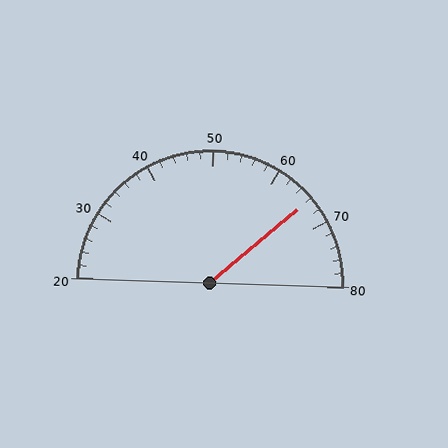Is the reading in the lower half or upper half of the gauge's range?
The reading is in the upper half of the range (20 to 80).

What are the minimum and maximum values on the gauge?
The gauge ranges from 20 to 80.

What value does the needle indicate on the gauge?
The needle indicates approximately 66.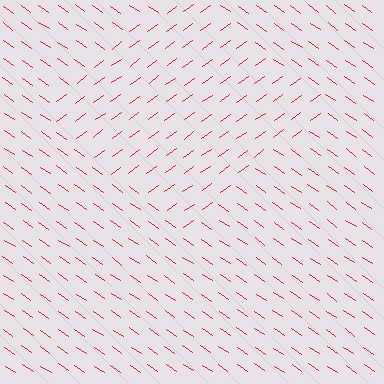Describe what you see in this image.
The image is filled with small red line segments. A diamond region in the image has lines oriented differently from the surrounding lines, creating a visible texture boundary.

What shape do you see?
I see a diamond.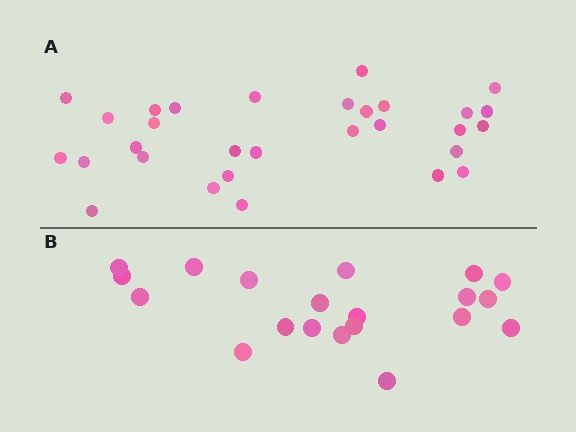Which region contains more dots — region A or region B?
Region A (the top region) has more dots.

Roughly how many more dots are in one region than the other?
Region A has roughly 10 or so more dots than region B.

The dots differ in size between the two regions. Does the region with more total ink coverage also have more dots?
No. Region B has more total ink coverage because its dots are larger, but region A actually contains more individual dots. Total area can be misleading — the number of items is what matters here.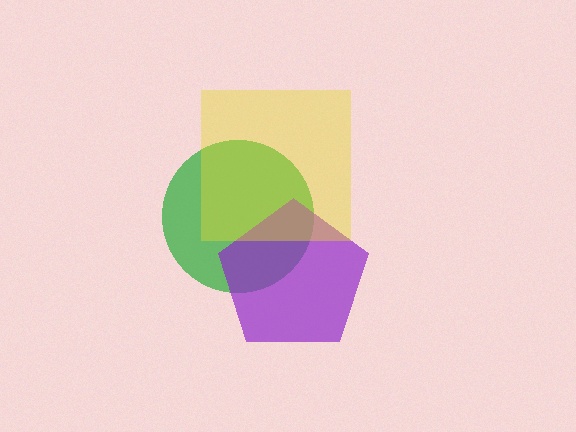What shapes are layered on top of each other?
The layered shapes are: a green circle, a purple pentagon, a yellow square.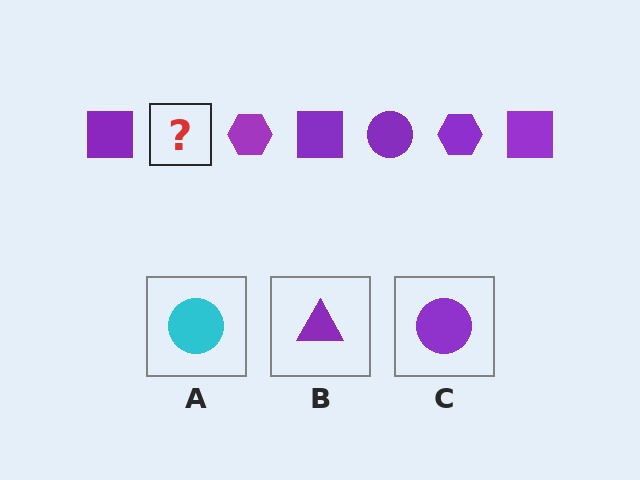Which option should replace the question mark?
Option C.